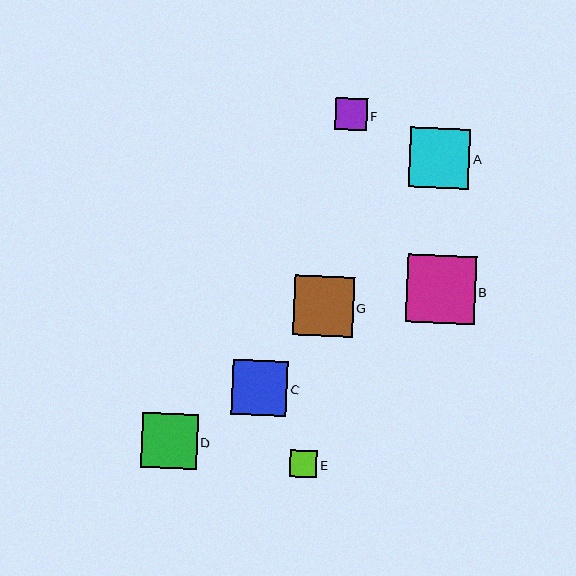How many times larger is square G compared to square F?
Square G is approximately 1.9 times the size of square F.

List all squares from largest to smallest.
From largest to smallest: B, G, A, D, C, F, E.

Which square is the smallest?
Square E is the smallest with a size of approximately 27 pixels.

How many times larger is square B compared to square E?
Square B is approximately 2.5 times the size of square E.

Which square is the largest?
Square B is the largest with a size of approximately 68 pixels.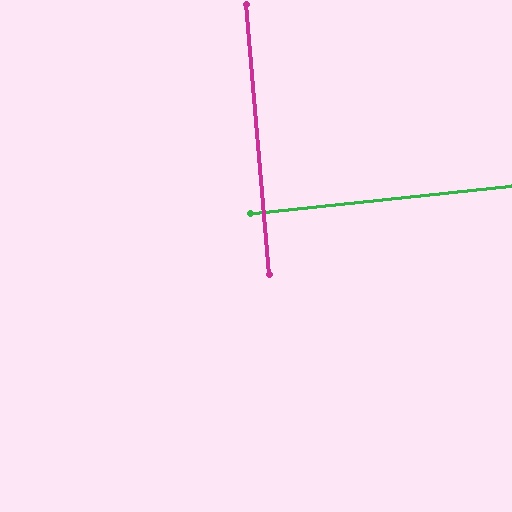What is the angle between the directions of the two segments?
Approximately 89 degrees.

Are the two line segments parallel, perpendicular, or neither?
Perpendicular — they meet at approximately 89°.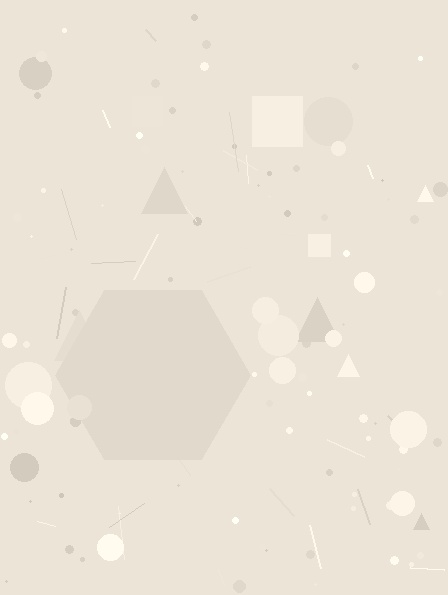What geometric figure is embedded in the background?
A hexagon is embedded in the background.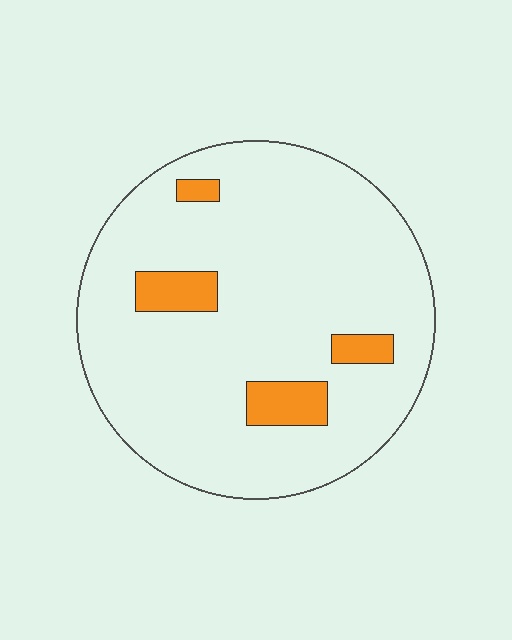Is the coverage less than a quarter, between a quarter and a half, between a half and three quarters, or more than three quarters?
Less than a quarter.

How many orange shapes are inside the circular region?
4.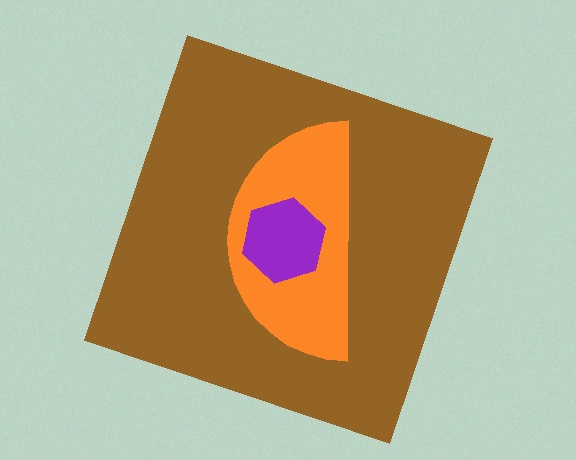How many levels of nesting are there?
3.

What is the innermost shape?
The purple hexagon.